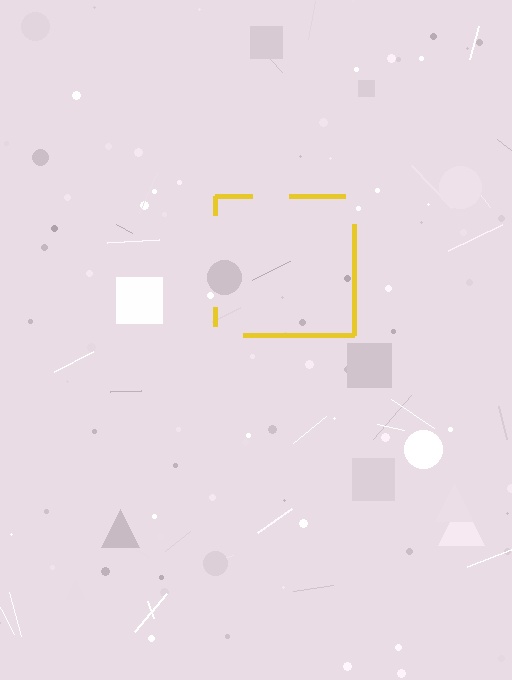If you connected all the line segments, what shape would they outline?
They would outline a square.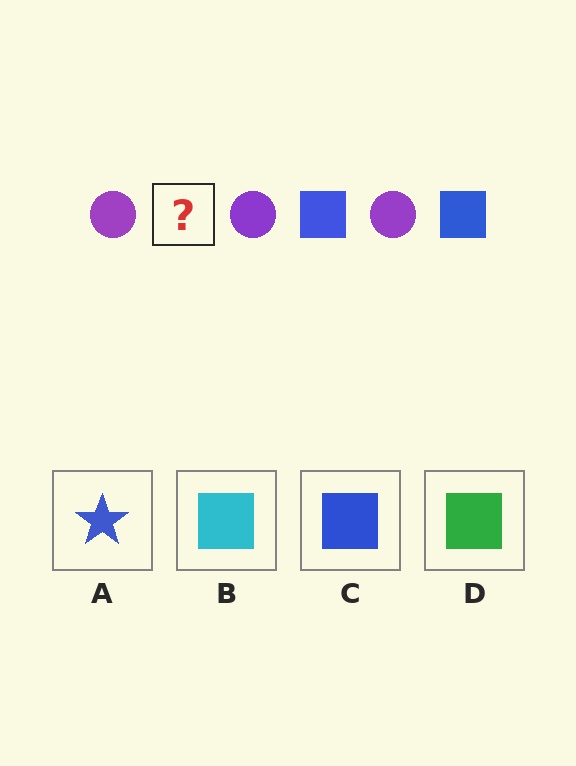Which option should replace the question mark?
Option C.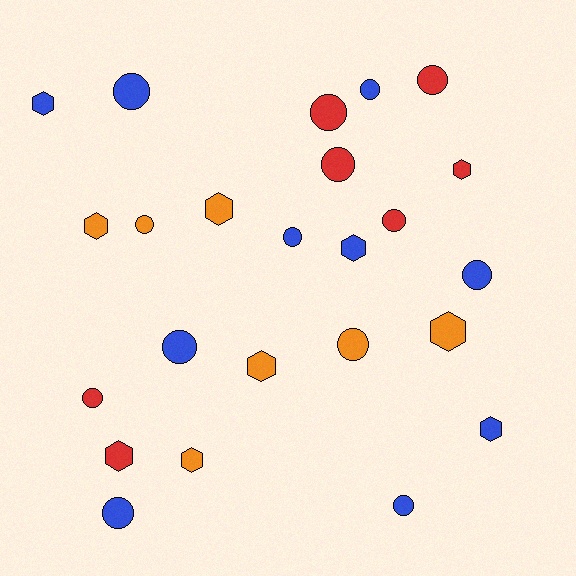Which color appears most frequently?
Blue, with 10 objects.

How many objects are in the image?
There are 24 objects.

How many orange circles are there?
There are 2 orange circles.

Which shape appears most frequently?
Circle, with 14 objects.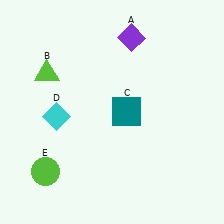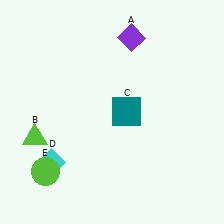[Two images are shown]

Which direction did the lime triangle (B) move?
The lime triangle (B) moved down.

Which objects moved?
The objects that moved are: the lime triangle (B), the cyan diamond (D).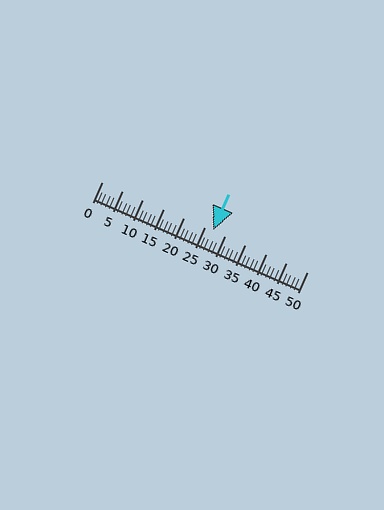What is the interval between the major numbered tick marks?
The major tick marks are spaced 5 units apart.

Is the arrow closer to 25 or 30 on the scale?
The arrow is closer to 25.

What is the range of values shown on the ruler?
The ruler shows values from 0 to 50.